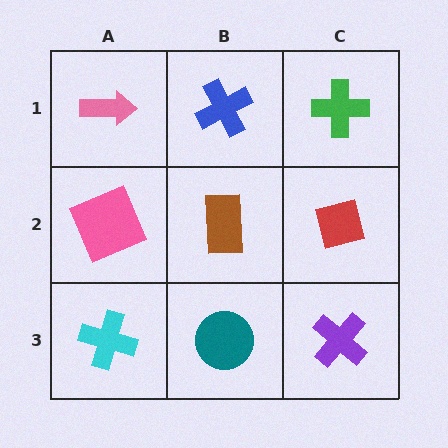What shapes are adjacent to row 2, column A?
A pink arrow (row 1, column A), a cyan cross (row 3, column A), a brown rectangle (row 2, column B).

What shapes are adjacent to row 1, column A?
A pink square (row 2, column A), a blue cross (row 1, column B).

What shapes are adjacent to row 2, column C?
A green cross (row 1, column C), a purple cross (row 3, column C), a brown rectangle (row 2, column B).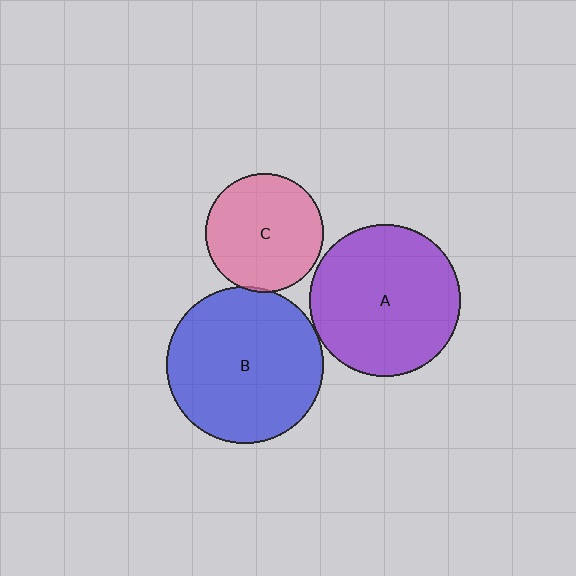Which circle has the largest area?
Circle B (blue).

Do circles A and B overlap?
Yes.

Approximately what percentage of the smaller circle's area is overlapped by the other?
Approximately 5%.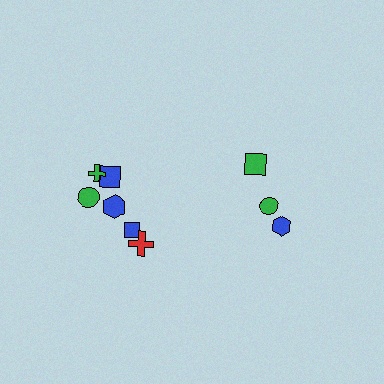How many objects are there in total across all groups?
There are 9 objects.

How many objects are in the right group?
There are 3 objects.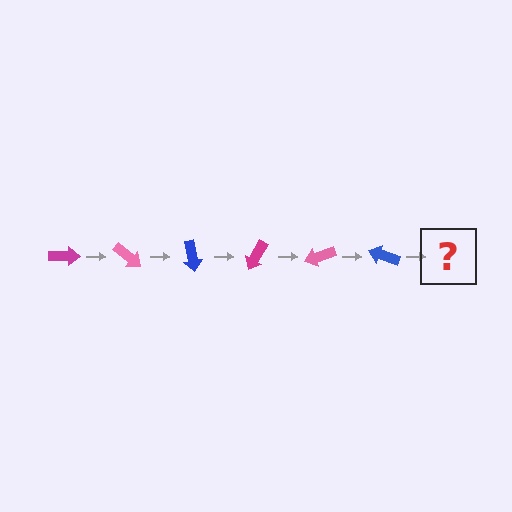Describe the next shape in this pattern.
It should be a magenta arrow, rotated 240 degrees from the start.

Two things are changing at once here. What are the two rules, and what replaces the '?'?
The two rules are that it rotates 40 degrees each step and the color cycles through magenta, pink, and blue. The '?' should be a magenta arrow, rotated 240 degrees from the start.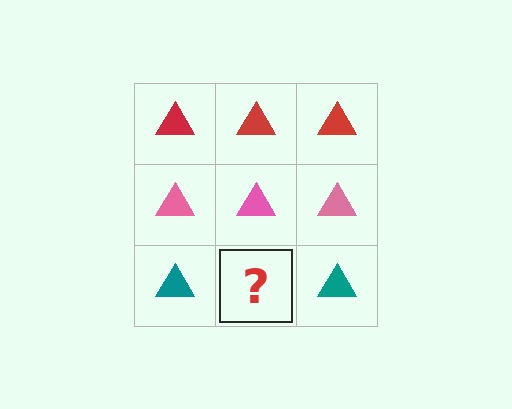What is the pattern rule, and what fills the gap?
The rule is that each row has a consistent color. The gap should be filled with a teal triangle.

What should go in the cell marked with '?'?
The missing cell should contain a teal triangle.